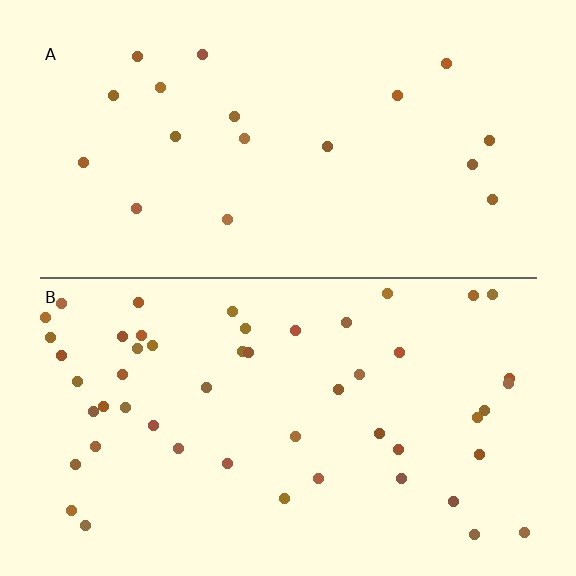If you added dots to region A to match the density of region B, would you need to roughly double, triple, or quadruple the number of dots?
Approximately triple.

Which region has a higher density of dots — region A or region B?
B (the bottom).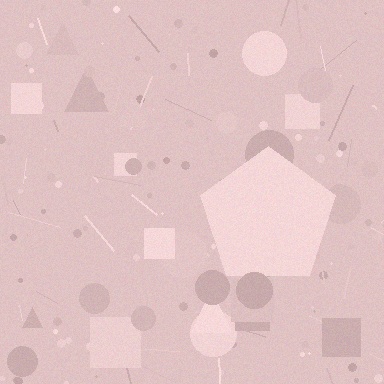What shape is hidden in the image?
A pentagon is hidden in the image.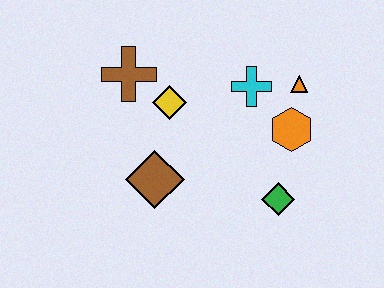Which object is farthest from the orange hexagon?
The brown cross is farthest from the orange hexagon.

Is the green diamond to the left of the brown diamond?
No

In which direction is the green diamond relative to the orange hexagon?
The green diamond is below the orange hexagon.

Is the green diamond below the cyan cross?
Yes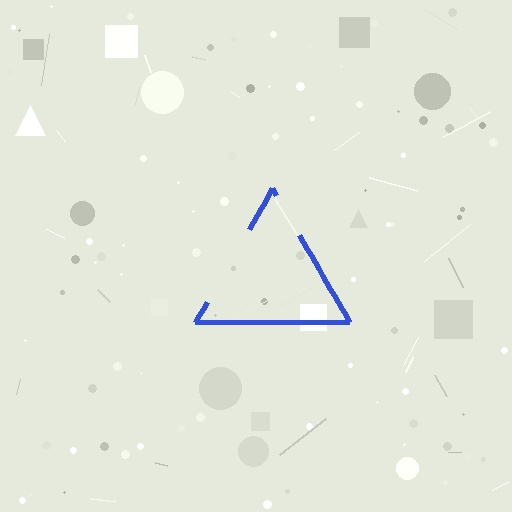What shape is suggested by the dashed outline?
The dashed outline suggests a triangle.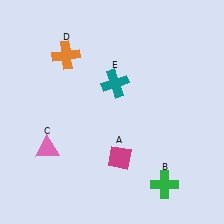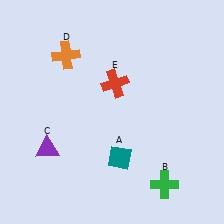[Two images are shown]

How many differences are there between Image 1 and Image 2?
There are 3 differences between the two images.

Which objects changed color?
A changed from magenta to teal. C changed from pink to purple. E changed from teal to red.